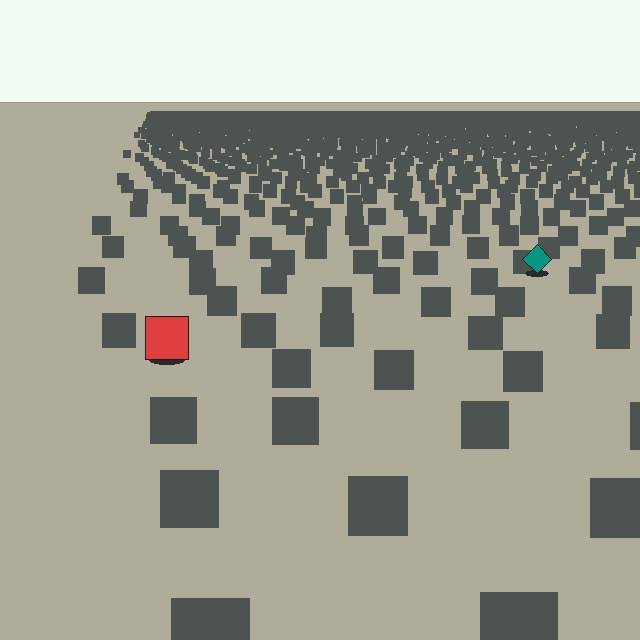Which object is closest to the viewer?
The red square is closest. The texture marks near it are larger and more spread out.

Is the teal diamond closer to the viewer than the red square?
No. The red square is closer — you can tell from the texture gradient: the ground texture is coarser near it.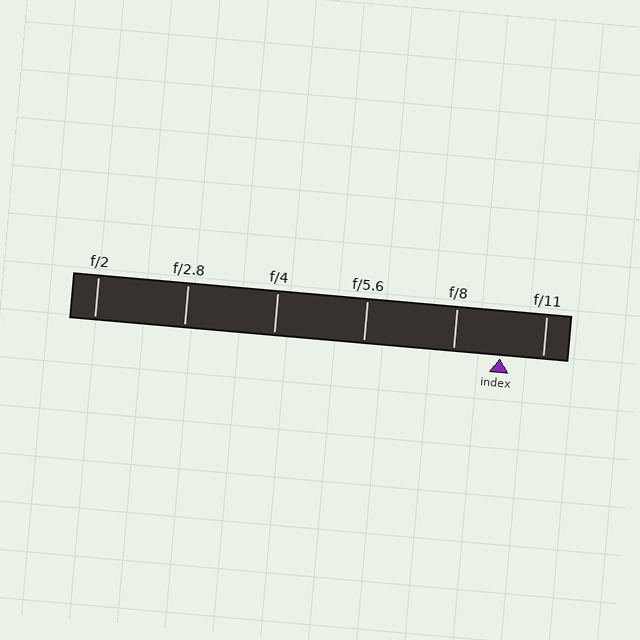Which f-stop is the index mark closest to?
The index mark is closest to f/11.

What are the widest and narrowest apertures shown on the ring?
The widest aperture shown is f/2 and the narrowest is f/11.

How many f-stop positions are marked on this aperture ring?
There are 6 f-stop positions marked.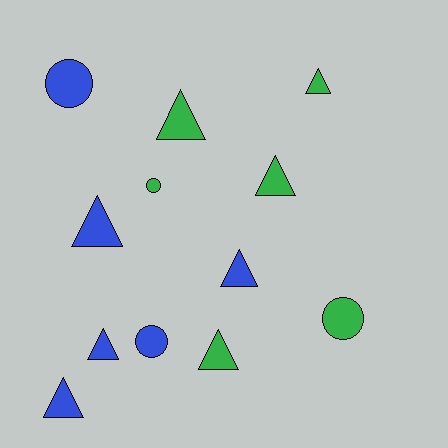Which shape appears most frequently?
Triangle, with 8 objects.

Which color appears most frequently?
Blue, with 6 objects.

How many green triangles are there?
There are 4 green triangles.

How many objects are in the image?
There are 12 objects.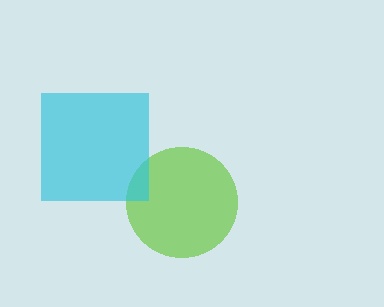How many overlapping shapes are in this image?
There are 2 overlapping shapes in the image.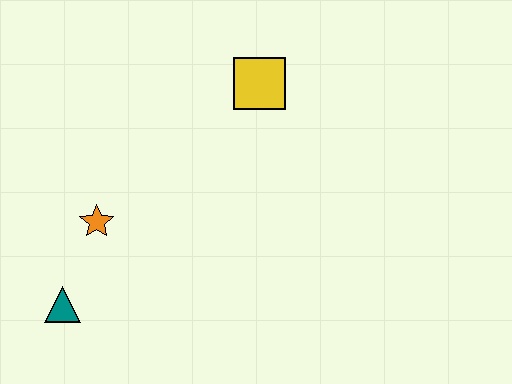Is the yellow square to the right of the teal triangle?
Yes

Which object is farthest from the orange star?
The yellow square is farthest from the orange star.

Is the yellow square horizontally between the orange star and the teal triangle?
No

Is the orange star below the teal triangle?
No